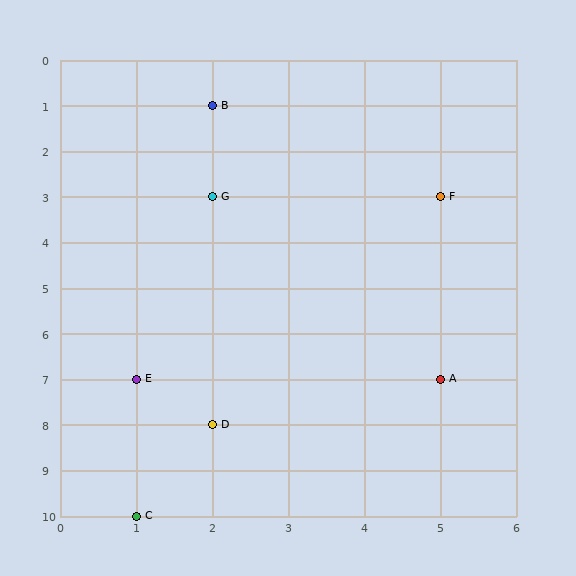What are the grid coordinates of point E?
Point E is at grid coordinates (1, 7).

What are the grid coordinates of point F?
Point F is at grid coordinates (5, 3).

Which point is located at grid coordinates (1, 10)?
Point C is at (1, 10).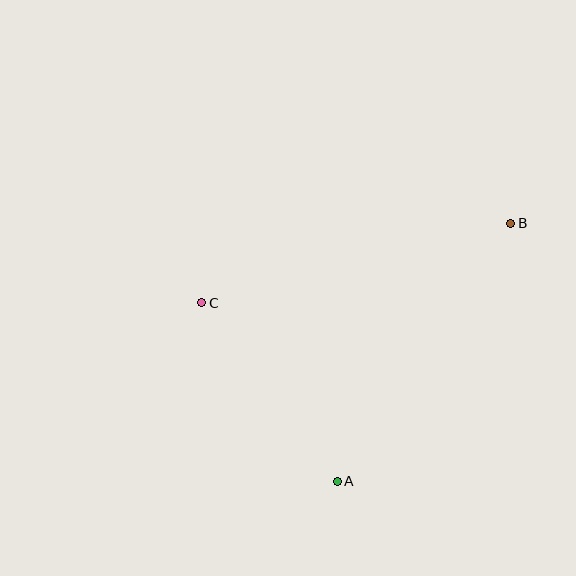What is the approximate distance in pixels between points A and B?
The distance between A and B is approximately 310 pixels.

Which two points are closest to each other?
Points A and C are closest to each other.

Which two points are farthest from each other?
Points B and C are farthest from each other.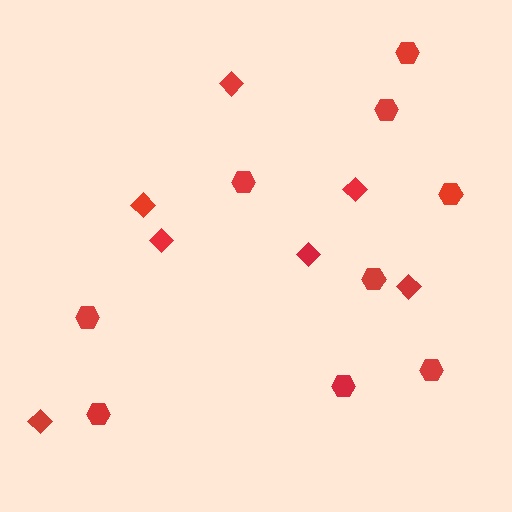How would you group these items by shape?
There are 2 groups: one group of diamonds (7) and one group of hexagons (9).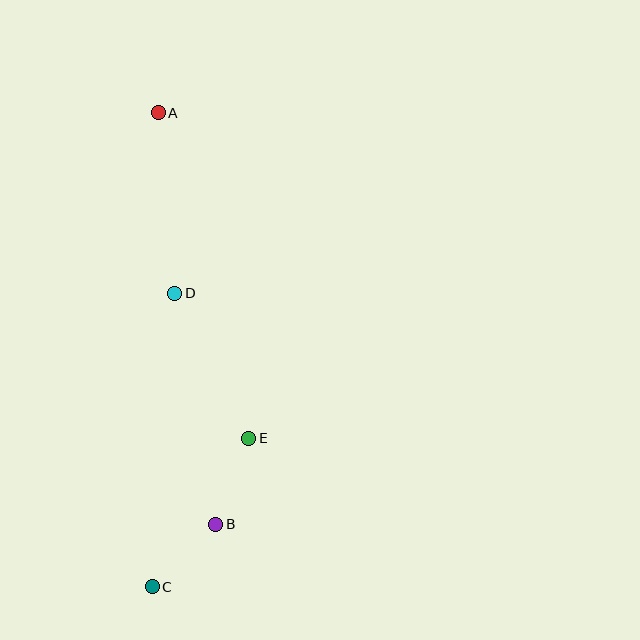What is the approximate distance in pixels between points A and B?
The distance between A and B is approximately 415 pixels.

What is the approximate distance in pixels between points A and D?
The distance between A and D is approximately 181 pixels.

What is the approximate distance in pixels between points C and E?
The distance between C and E is approximately 177 pixels.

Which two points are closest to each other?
Points B and C are closest to each other.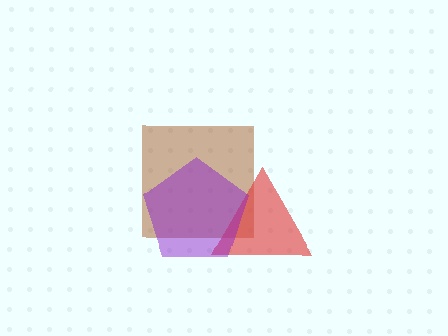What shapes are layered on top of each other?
The layered shapes are: a brown square, a red triangle, a purple pentagon.